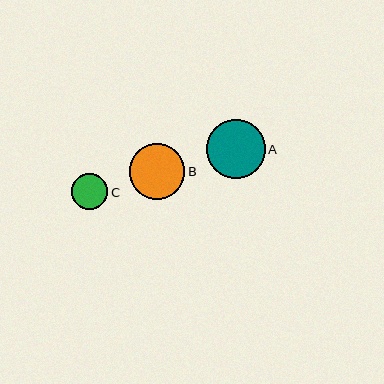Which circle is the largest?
Circle A is the largest with a size of approximately 59 pixels.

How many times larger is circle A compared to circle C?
Circle A is approximately 1.6 times the size of circle C.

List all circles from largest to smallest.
From largest to smallest: A, B, C.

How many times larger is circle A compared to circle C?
Circle A is approximately 1.6 times the size of circle C.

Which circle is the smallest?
Circle C is the smallest with a size of approximately 36 pixels.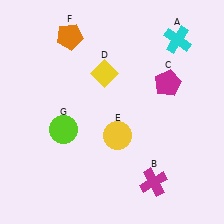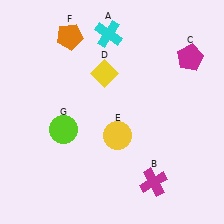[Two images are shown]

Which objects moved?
The objects that moved are: the cyan cross (A), the magenta pentagon (C).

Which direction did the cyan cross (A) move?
The cyan cross (A) moved left.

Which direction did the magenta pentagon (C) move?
The magenta pentagon (C) moved up.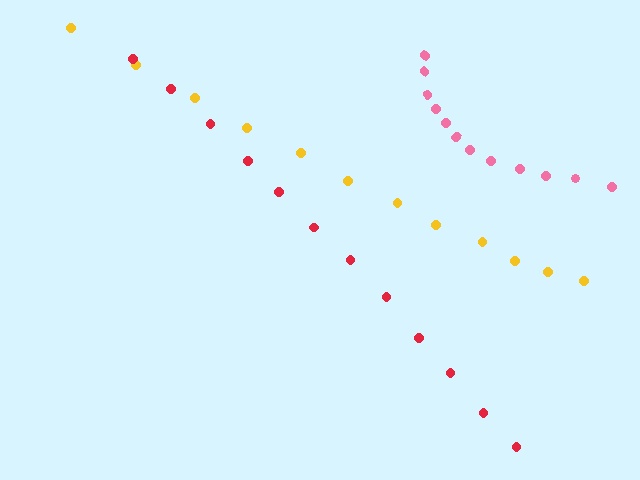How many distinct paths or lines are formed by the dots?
There are 3 distinct paths.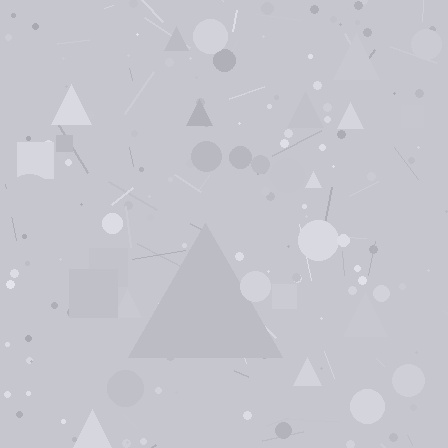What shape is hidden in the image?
A triangle is hidden in the image.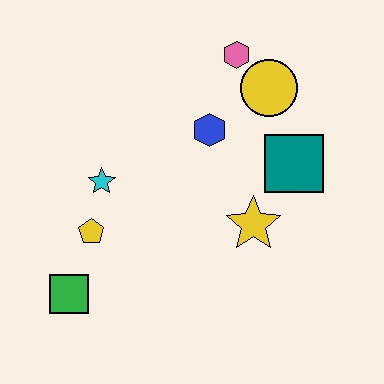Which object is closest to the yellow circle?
The pink hexagon is closest to the yellow circle.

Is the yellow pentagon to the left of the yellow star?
Yes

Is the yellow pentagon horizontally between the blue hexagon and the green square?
Yes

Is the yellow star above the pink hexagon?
No